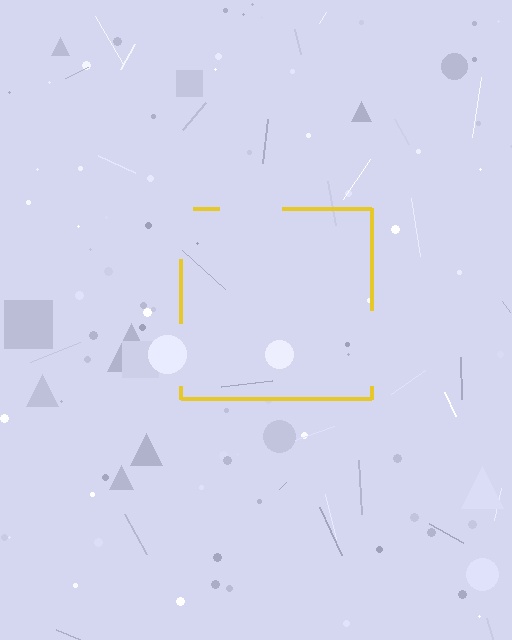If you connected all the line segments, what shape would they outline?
They would outline a square.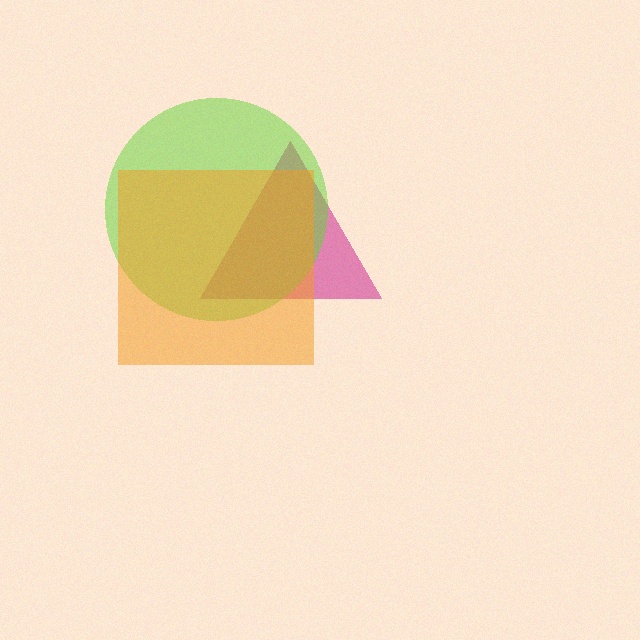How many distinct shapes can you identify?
There are 3 distinct shapes: a magenta triangle, a lime circle, an orange square.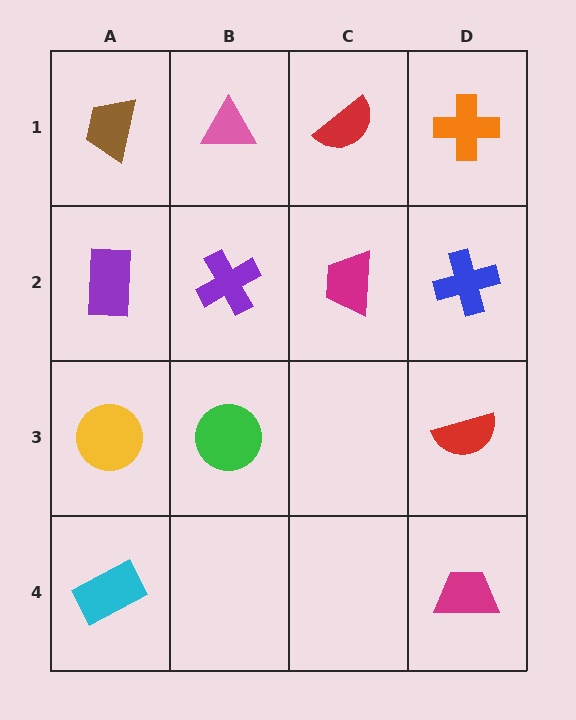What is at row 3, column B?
A green circle.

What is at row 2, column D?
A blue cross.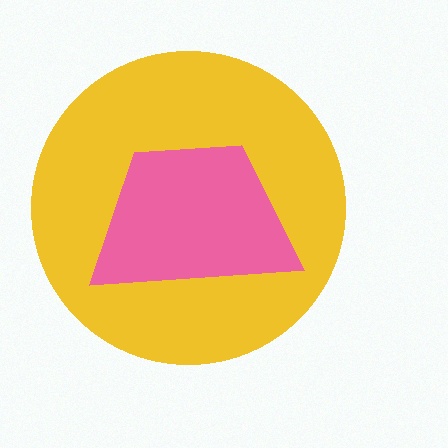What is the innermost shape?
The pink trapezoid.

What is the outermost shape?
The yellow circle.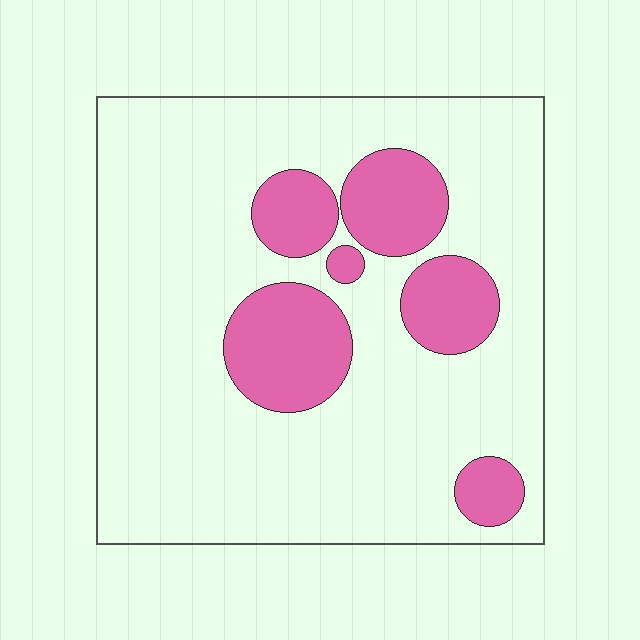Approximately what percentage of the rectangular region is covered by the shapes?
Approximately 20%.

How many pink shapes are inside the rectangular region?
6.